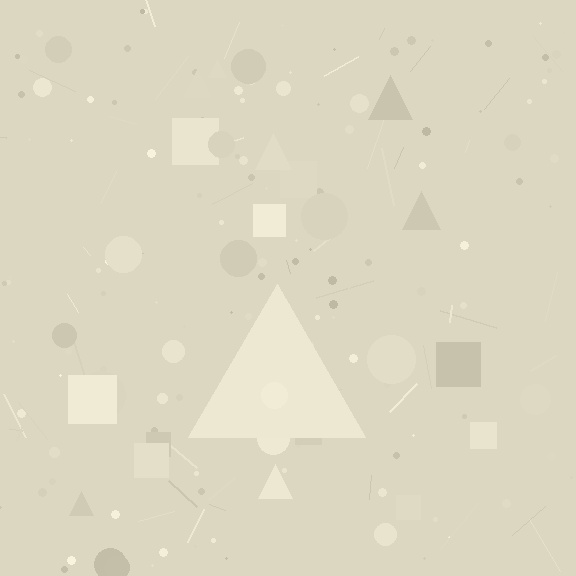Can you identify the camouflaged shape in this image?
The camouflaged shape is a triangle.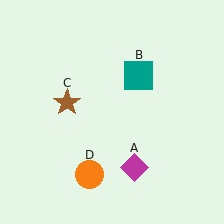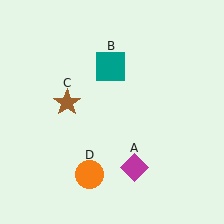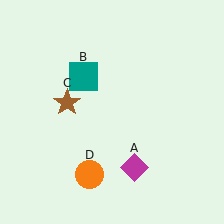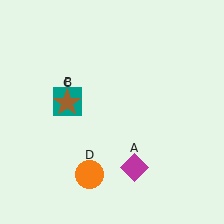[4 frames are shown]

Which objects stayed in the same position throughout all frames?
Magenta diamond (object A) and brown star (object C) and orange circle (object D) remained stationary.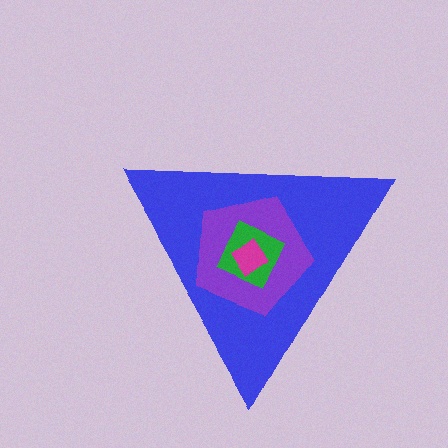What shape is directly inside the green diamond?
The magenta diamond.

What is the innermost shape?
The magenta diamond.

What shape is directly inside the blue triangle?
The purple pentagon.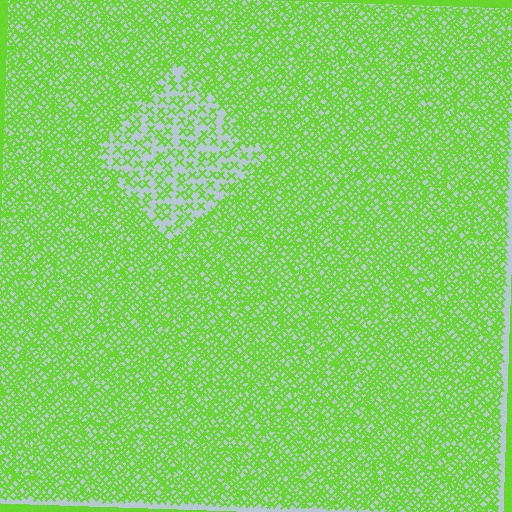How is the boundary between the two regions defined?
The boundary is defined by a change in element density (approximately 2.4x ratio). All elements are the same color, size, and shape.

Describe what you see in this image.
The image contains small lime elements arranged at two different densities. A diamond-shaped region is visible where the elements are less densely packed than the surrounding area.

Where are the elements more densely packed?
The elements are more densely packed outside the diamond boundary.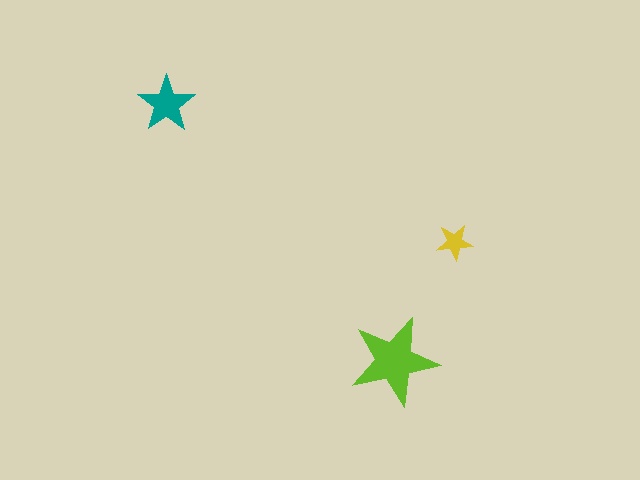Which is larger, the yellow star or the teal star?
The teal one.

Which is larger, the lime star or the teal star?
The lime one.